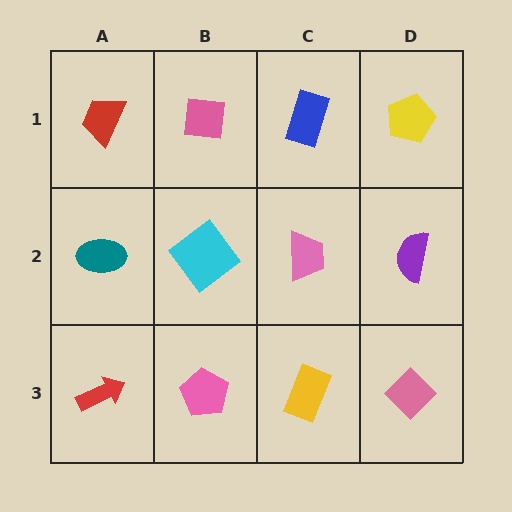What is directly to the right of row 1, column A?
A pink square.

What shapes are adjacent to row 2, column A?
A red trapezoid (row 1, column A), a red arrow (row 3, column A), a cyan diamond (row 2, column B).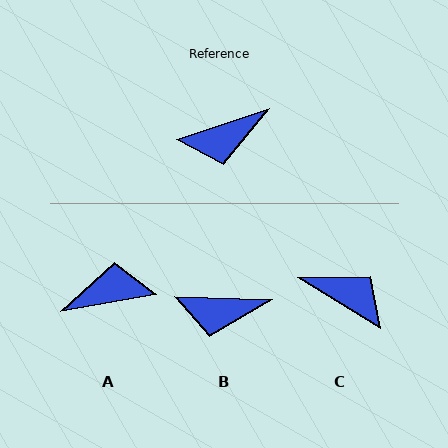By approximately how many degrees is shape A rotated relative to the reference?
Approximately 171 degrees counter-clockwise.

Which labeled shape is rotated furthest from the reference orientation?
A, about 171 degrees away.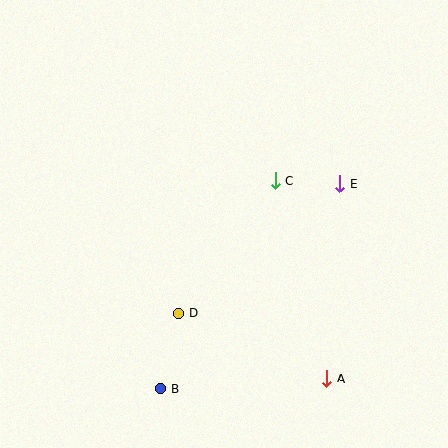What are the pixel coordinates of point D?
Point D is at (179, 313).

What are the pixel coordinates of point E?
Point E is at (340, 184).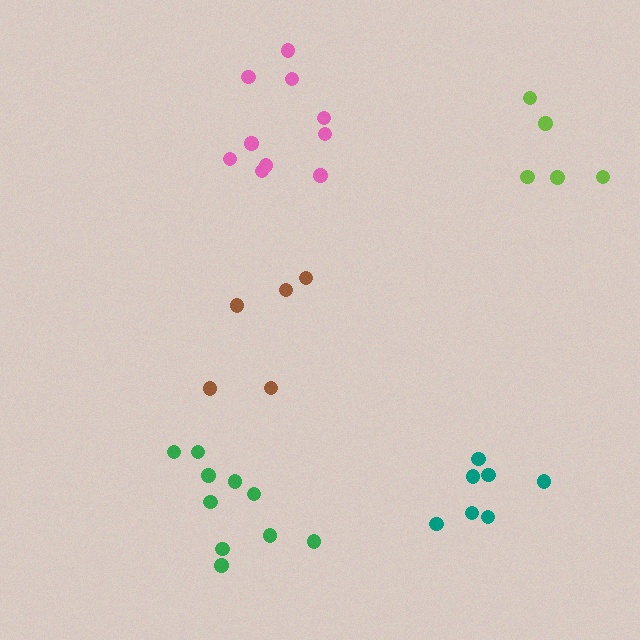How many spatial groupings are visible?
There are 5 spatial groupings.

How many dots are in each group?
Group 1: 5 dots, Group 2: 5 dots, Group 3: 10 dots, Group 4: 10 dots, Group 5: 7 dots (37 total).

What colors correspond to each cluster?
The clusters are colored: brown, lime, green, pink, teal.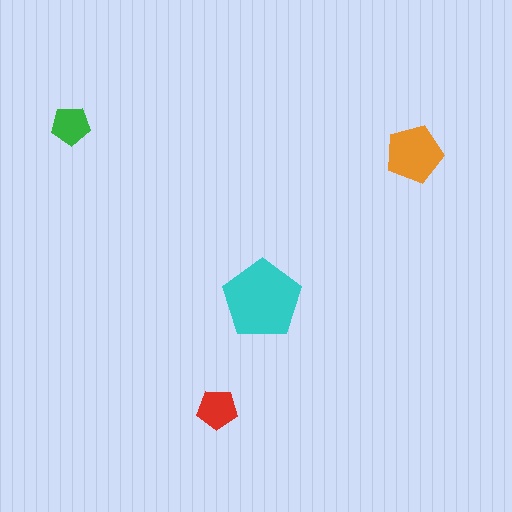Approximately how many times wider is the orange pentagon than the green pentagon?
About 1.5 times wider.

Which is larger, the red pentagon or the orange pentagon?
The orange one.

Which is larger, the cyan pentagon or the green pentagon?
The cyan one.